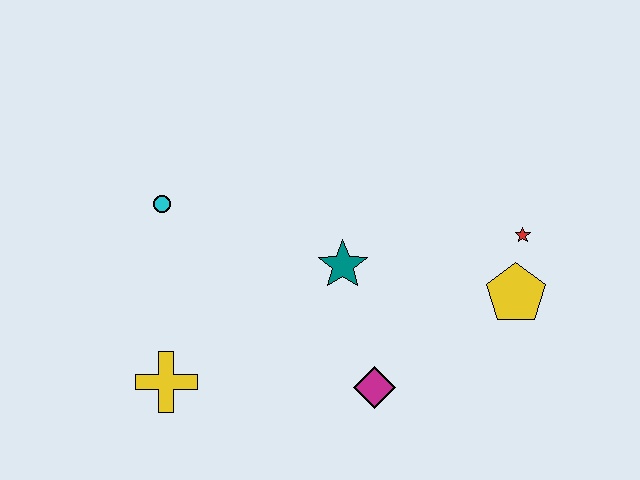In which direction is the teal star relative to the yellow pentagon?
The teal star is to the left of the yellow pentagon.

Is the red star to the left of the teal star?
No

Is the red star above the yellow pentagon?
Yes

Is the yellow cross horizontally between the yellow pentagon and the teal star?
No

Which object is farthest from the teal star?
The yellow cross is farthest from the teal star.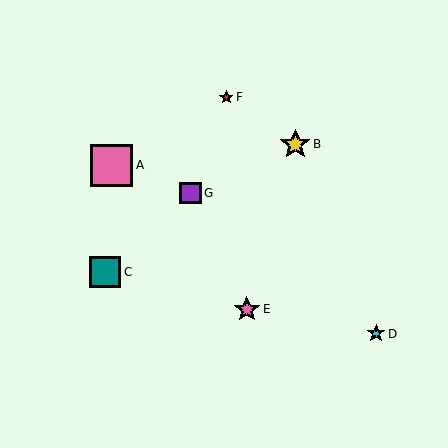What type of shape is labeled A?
Shape A is a pink square.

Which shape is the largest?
The pink square (labeled A) is the largest.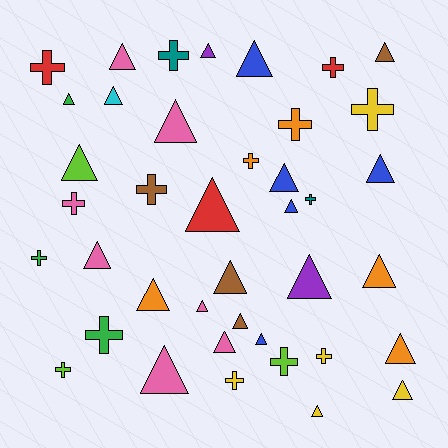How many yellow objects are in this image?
There are 5 yellow objects.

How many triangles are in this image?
There are 25 triangles.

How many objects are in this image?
There are 40 objects.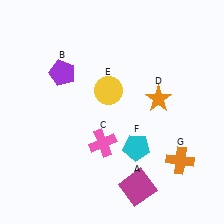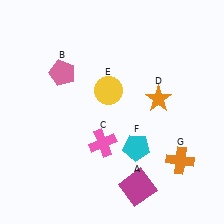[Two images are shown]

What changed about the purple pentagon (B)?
In Image 1, B is purple. In Image 2, it changed to pink.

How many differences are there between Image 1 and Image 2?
There is 1 difference between the two images.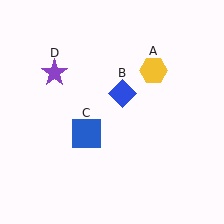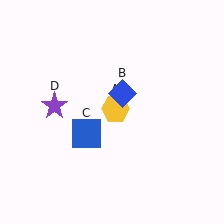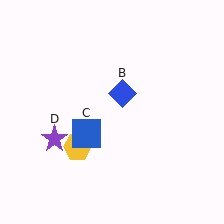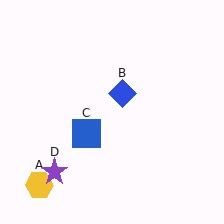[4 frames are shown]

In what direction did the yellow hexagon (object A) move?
The yellow hexagon (object A) moved down and to the left.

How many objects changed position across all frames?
2 objects changed position: yellow hexagon (object A), purple star (object D).